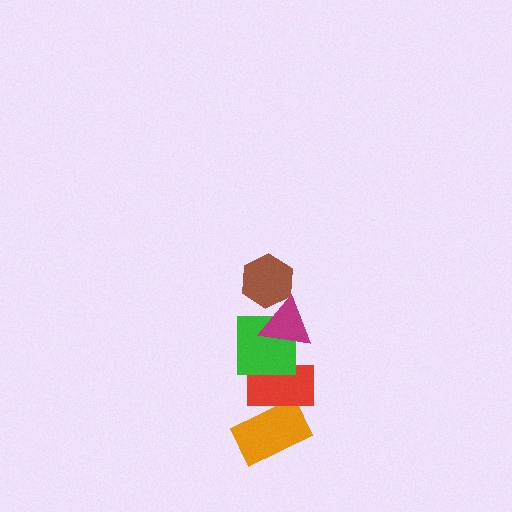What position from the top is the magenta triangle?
The magenta triangle is 2nd from the top.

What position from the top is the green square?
The green square is 3rd from the top.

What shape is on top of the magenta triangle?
The brown hexagon is on top of the magenta triangle.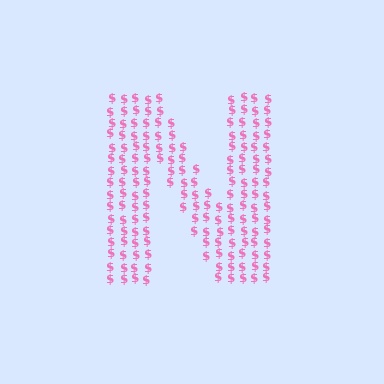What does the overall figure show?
The overall figure shows the letter N.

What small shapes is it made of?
It is made of small dollar signs.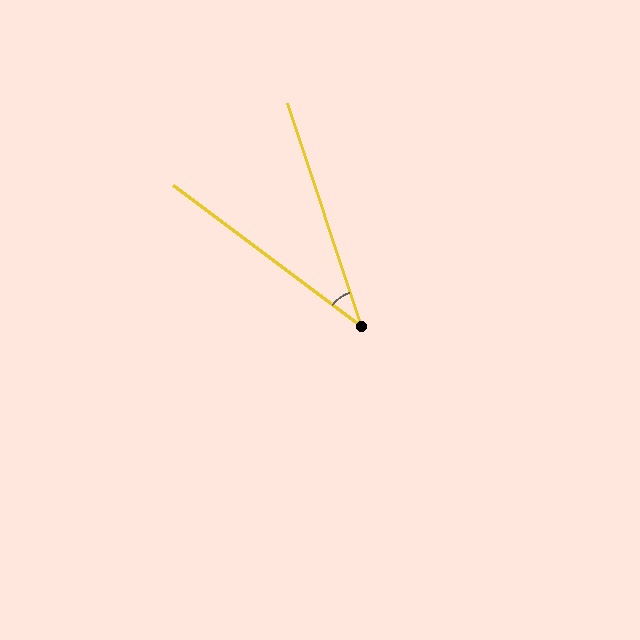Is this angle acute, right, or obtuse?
It is acute.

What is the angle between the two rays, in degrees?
Approximately 35 degrees.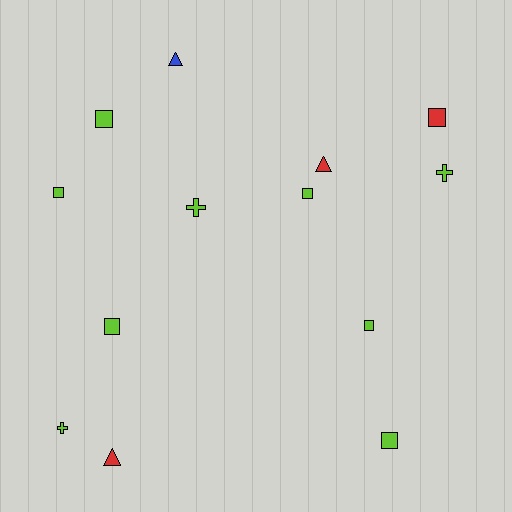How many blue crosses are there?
There are no blue crosses.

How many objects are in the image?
There are 13 objects.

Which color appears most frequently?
Lime, with 9 objects.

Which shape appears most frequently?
Square, with 7 objects.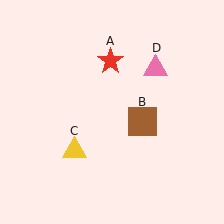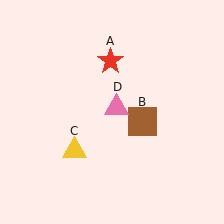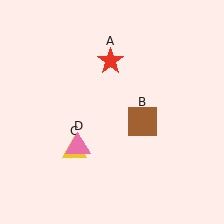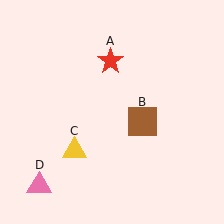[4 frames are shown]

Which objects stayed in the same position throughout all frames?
Red star (object A) and brown square (object B) and yellow triangle (object C) remained stationary.